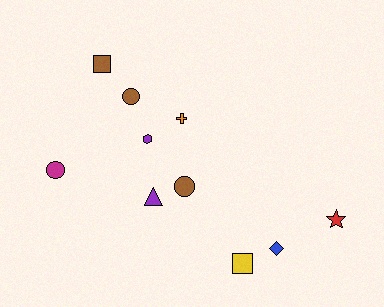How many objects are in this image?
There are 10 objects.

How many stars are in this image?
There is 1 star.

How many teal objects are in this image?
There are no teal objects.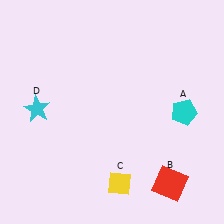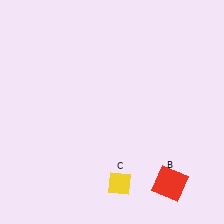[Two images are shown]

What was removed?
The cyan pentagon (A), the cyan star (D) were removed in Image 2.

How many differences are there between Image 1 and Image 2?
There are 2 differences between the two images.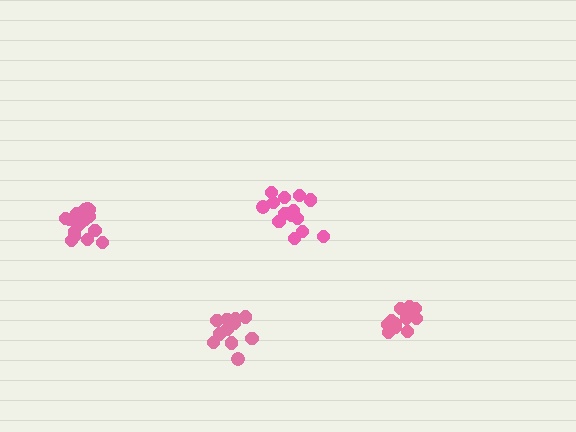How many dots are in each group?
Group 1: 13 dots, Group 2: 15 dots, Group 3: 14 dots, Group 4: 11 dots (53 total).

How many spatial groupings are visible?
There are 4 spatial groupings.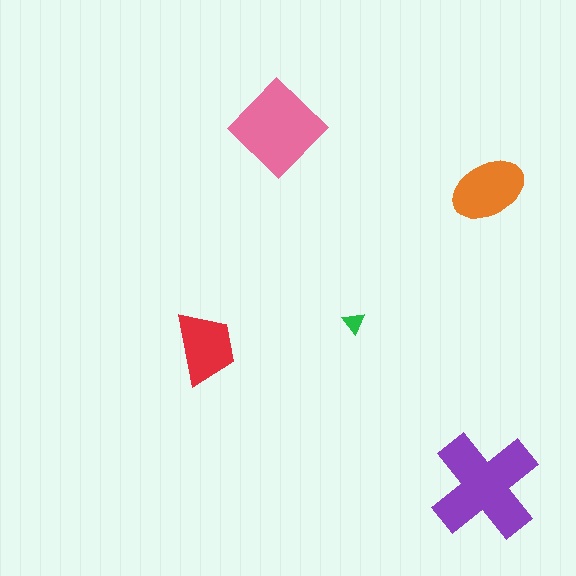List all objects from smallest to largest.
The green triangle, the red trapezoid, the orange ellipse, the pink diamond, the purple cross.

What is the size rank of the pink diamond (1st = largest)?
2nd.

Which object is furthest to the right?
The orange ellipse is rightmost.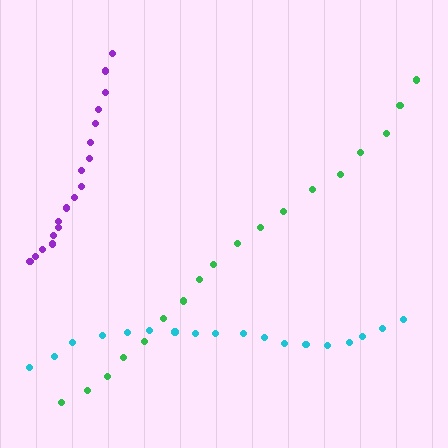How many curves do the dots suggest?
There are 3 distinct paths.